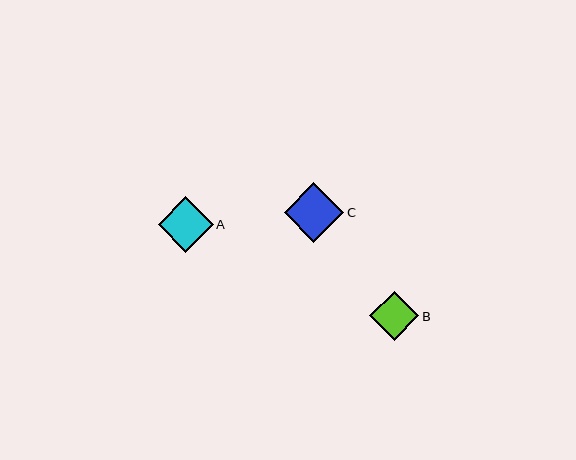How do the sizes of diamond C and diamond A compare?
Diamond C and diamond A are approximately the same size.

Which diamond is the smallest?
Diamond B is the smallest with a size of approximately 49 pixels.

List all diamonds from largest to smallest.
From largest to smallest: C, A, B.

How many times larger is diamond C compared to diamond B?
Diamond C is approximately 1.2 times the size of diamond B.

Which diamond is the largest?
Diamond C is the largest with a size of approximately 60 pixels.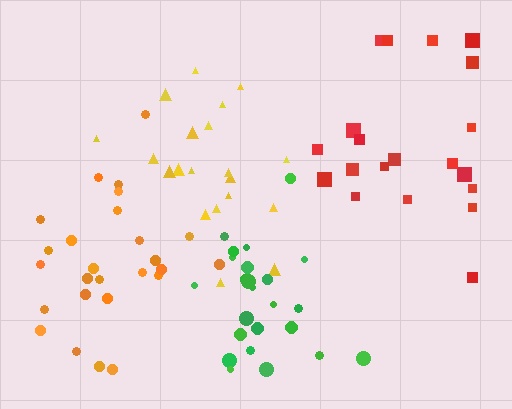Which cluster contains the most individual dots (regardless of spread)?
Orange (26).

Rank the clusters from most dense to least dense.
green, yellow, orange, red.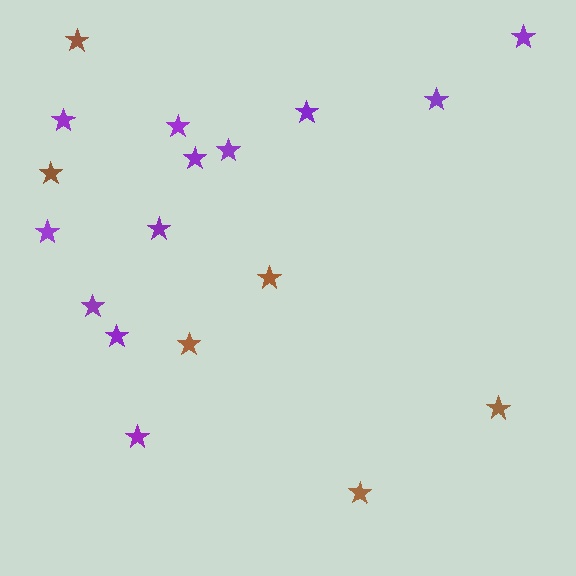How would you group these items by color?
There are 2 groups: one group of brown stars (6) and one group of purple stars (12).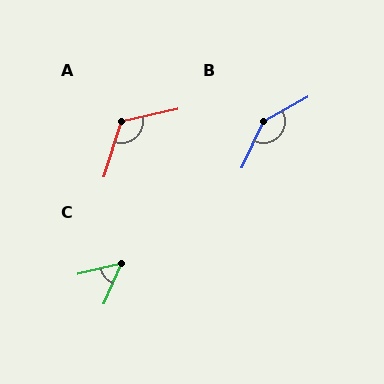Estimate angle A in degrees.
Approximately 120 degrees.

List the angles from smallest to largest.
C (53°), A (120°), B (144°).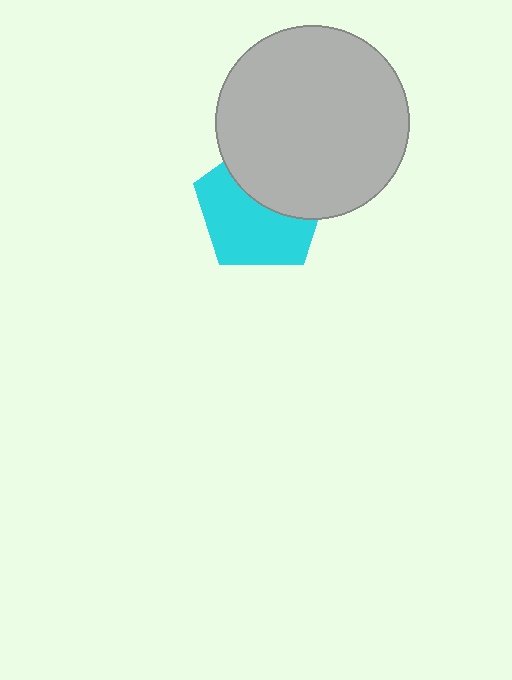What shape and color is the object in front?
The object in front is a light gray circle.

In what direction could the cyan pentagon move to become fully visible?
The cyan pentagon could move down. That would shift it out from behind the light gray circle entirely.